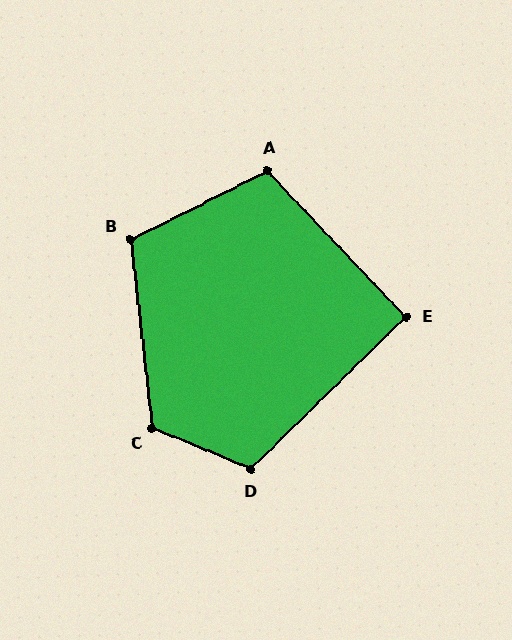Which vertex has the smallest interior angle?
E, at approximately 91 degrees.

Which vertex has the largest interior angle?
C, at approximately 120 degrees.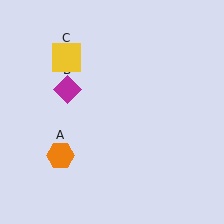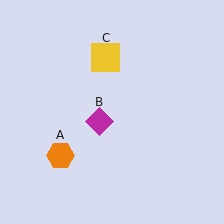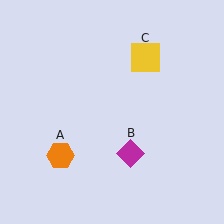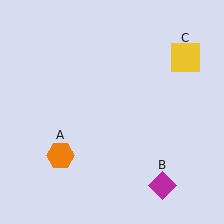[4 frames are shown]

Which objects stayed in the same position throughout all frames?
Orange hexagon (object A) remained stationary.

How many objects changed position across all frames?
2 objects changed position: magenta diamond (object B), yellow square (object C).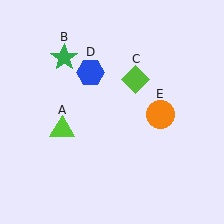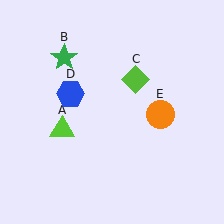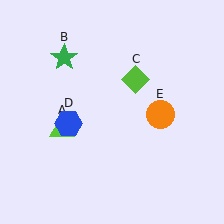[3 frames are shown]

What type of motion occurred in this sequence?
The blue hexagon (object D) rotated counterclockwise around the center of the scene.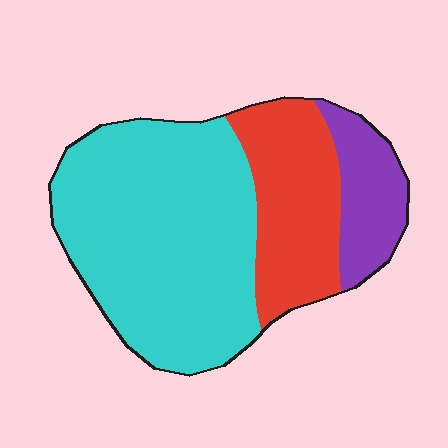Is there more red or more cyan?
Cyan.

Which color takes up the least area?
Purple, at roughly 15%.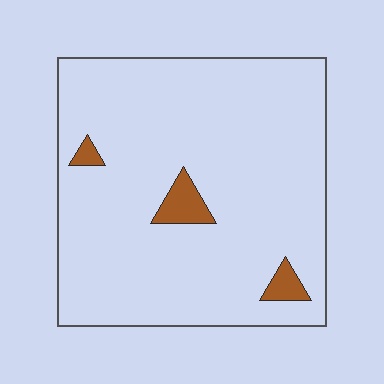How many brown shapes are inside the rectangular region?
3.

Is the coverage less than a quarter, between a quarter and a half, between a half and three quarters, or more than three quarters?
Less than a quarter.